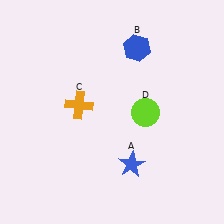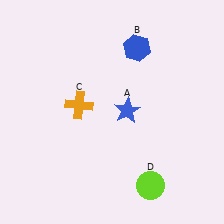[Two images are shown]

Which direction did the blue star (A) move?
The blue star (A) moved up.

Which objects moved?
The objects that moved are: the blue star (A), the lime circle (D).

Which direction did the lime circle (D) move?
The lime circle (D) moved down.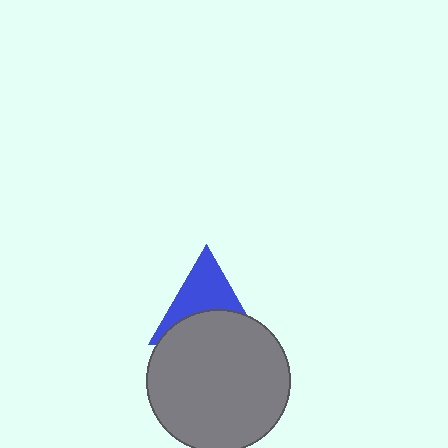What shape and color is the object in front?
The object in front is a gray circle.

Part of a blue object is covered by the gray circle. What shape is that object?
It is a triangle.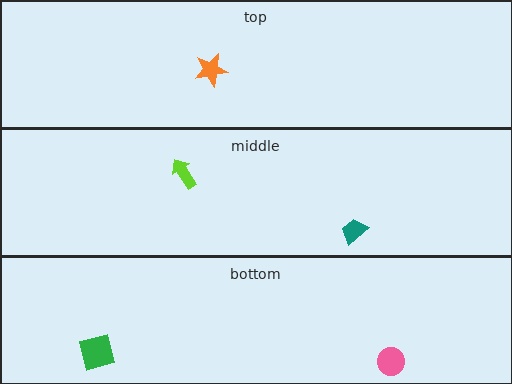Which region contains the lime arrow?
The middle region.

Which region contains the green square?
The bottom region.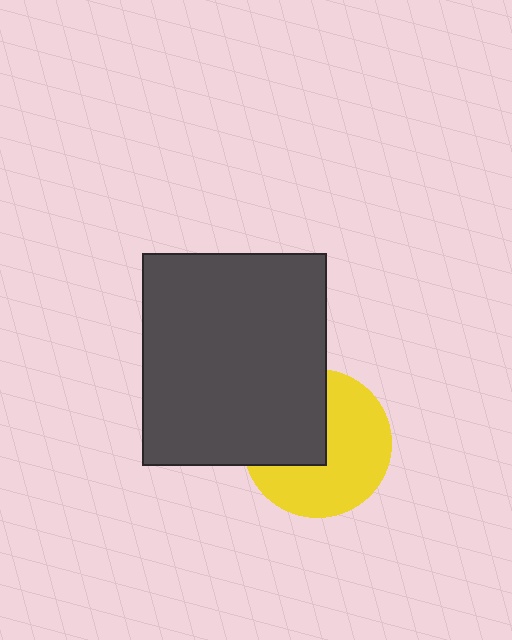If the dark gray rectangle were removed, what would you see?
You would see the complete yellow circle.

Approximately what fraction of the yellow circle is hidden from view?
Roughly 40% of the yellow circle is hidden behind the dark gray rectangle.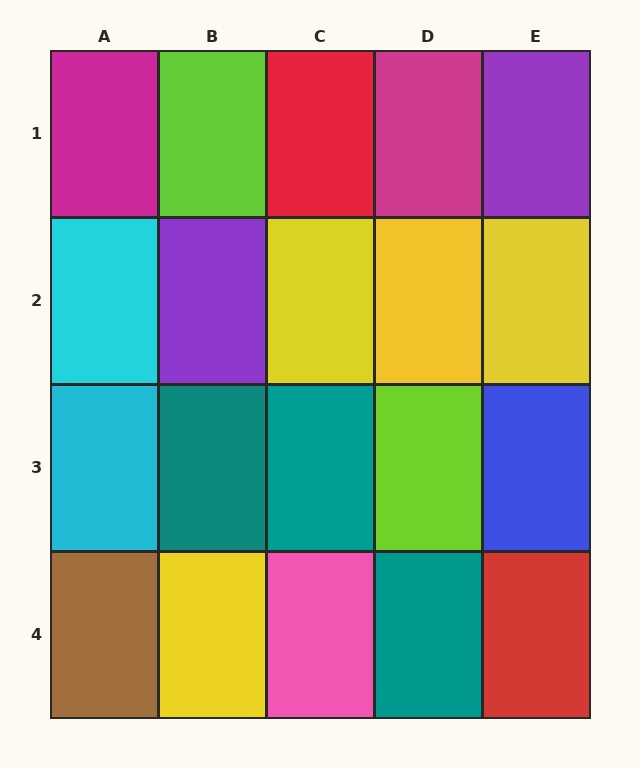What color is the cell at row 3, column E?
Blue.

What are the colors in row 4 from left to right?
Brown, yellow, pink, teal, red.